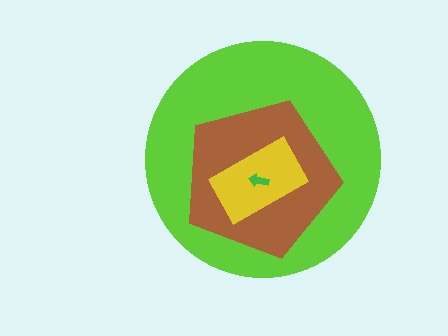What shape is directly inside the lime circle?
The brown pentagon.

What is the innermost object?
The green arrow.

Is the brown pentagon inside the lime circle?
Yes.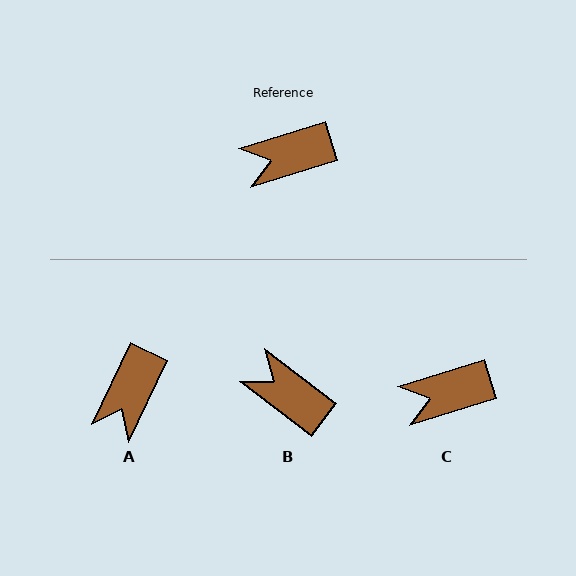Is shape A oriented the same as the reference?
No, it is off by about 47 degrees.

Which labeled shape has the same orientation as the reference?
C.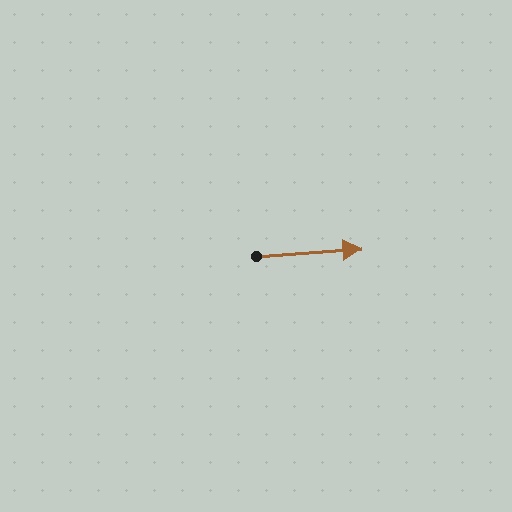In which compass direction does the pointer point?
East.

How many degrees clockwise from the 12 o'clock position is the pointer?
Approximately 86 degrees.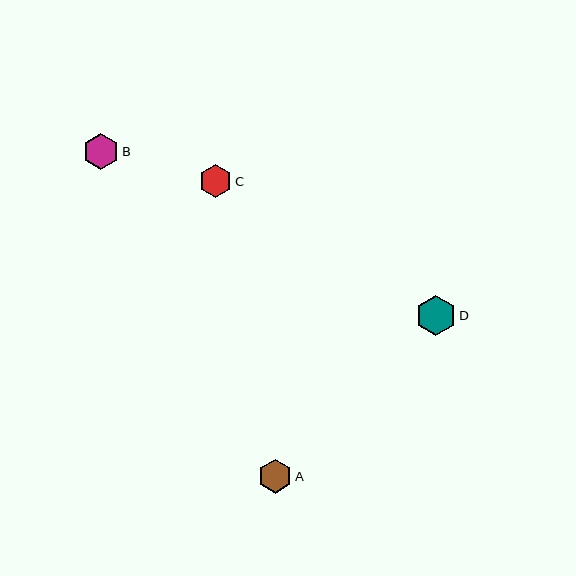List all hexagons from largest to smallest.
From largest to smallest: D, B, A, C.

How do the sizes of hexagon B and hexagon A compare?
Hexagon B and hexagon A are approximately the same size.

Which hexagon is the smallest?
Hexagon C is the smallest with a size of approximately 32 pixels.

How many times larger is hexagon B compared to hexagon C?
Hexagon B is approximately 1.1 times the size of hexagon C.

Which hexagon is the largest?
Hexagon D is the largest with a size of approximately 40 pixels.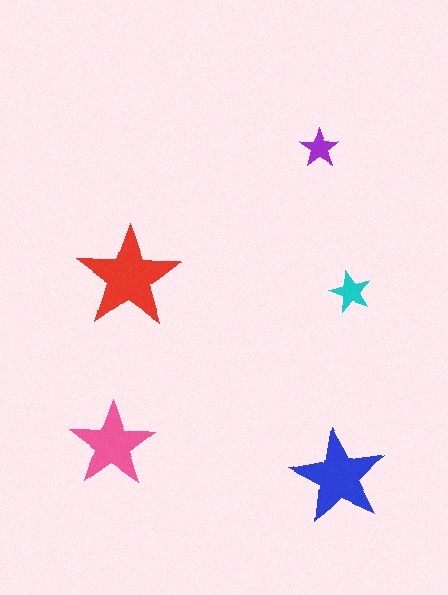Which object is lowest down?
The blue star is bottommost.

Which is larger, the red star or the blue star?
The red one.